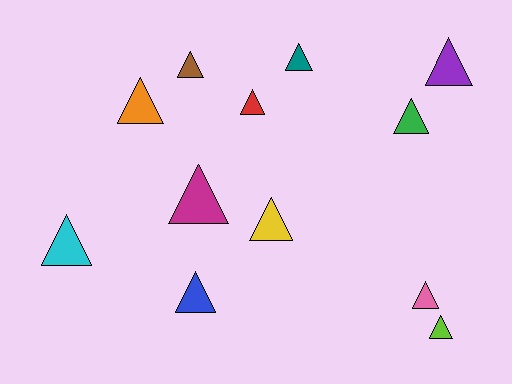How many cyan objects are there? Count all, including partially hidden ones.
There is 1 cyan object.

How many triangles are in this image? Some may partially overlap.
There are 12 triangles.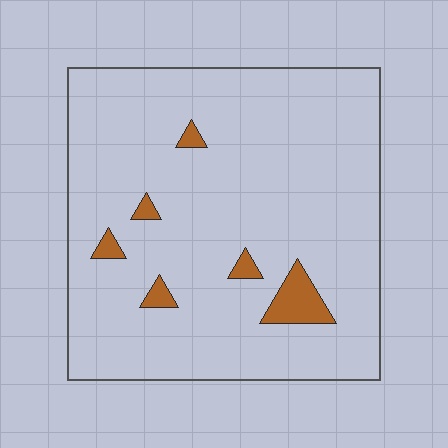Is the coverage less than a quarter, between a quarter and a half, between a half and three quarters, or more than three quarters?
Less than a quarter.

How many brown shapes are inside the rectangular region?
6.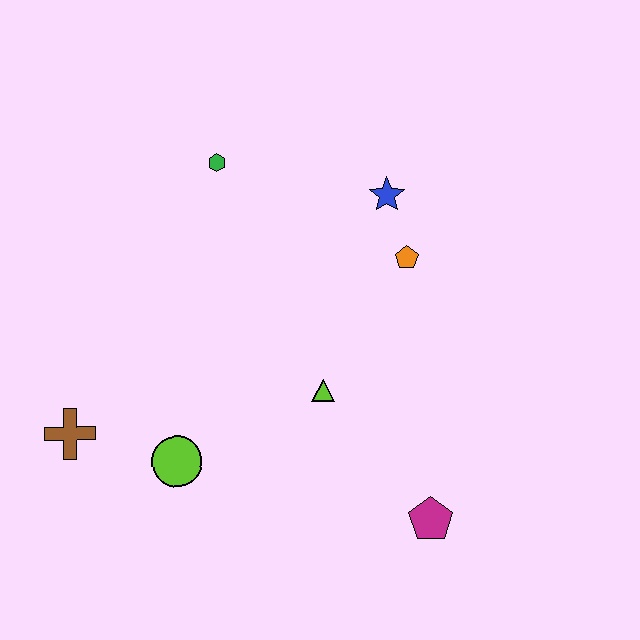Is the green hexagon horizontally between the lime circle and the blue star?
Yes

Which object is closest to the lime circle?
The brown cross is closest to the lime circle.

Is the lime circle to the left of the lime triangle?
Yes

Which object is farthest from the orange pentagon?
The brown cross is farthest from the orange pentagon.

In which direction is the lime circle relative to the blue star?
The lime circle is below the blue star.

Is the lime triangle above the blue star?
No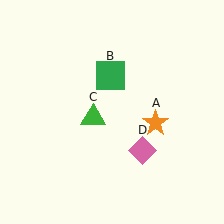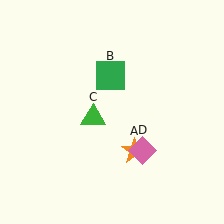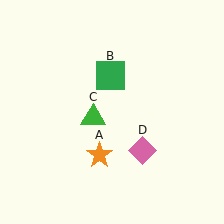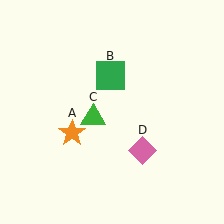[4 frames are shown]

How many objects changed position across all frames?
1 object changed position: orange star (object A).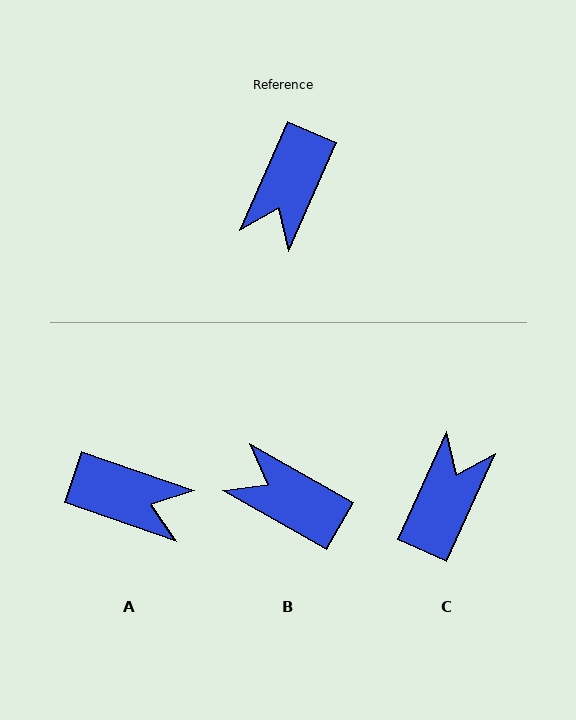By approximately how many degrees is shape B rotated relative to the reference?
Approximately 96 degrees clockwise.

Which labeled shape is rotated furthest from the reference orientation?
C, about 180 degrees away.